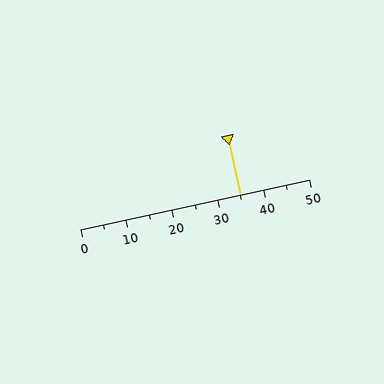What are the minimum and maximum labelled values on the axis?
The axis runs from 0 to 50.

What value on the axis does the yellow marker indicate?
The marker indicates approximately 35.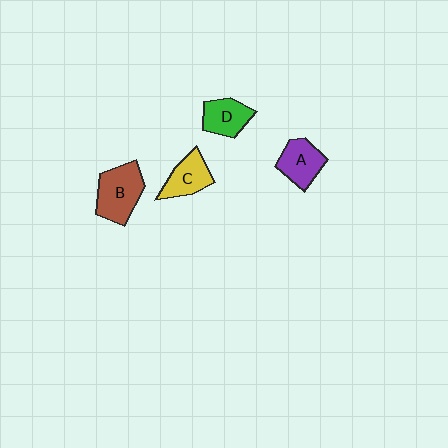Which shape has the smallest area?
Shape D (green).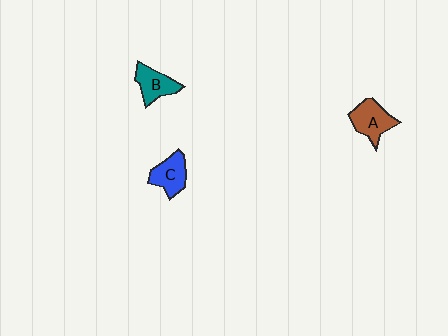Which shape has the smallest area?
Shape B (teal).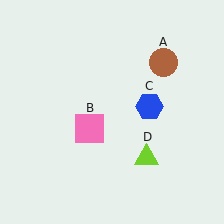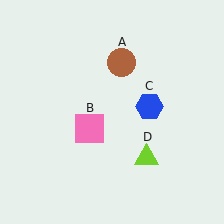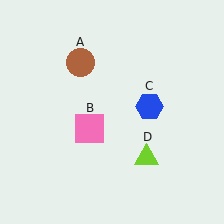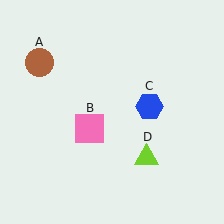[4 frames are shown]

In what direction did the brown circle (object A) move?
The brown circle (object A) moved left.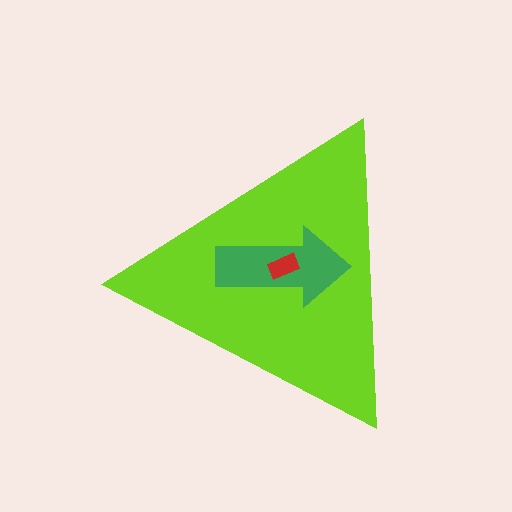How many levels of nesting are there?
3.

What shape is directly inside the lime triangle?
The green arrow.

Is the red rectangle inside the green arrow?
Yes.